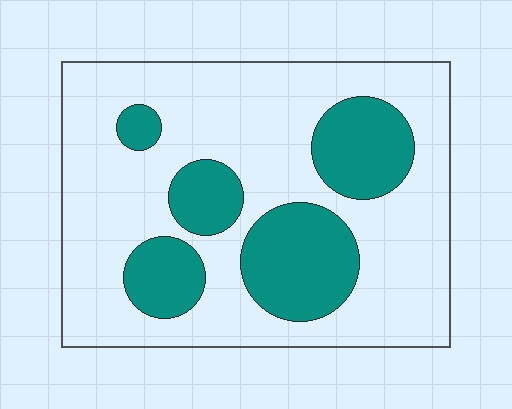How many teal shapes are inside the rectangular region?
5.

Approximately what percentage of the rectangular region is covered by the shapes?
Approximately 30%.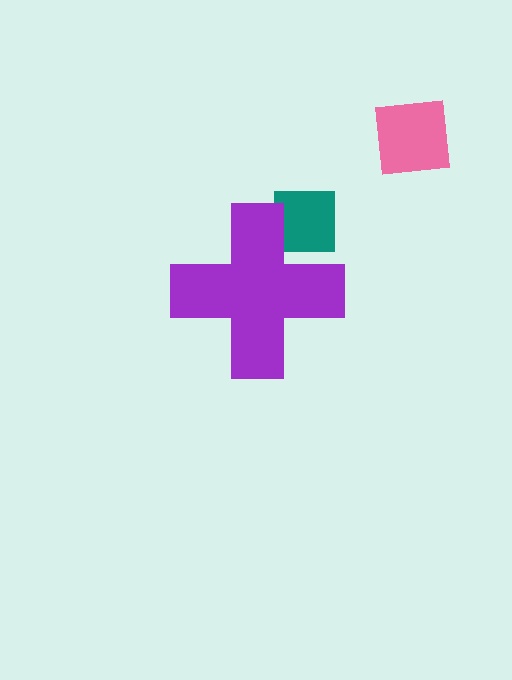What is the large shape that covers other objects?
A purple cross.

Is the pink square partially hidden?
No, the pink square is fully visible.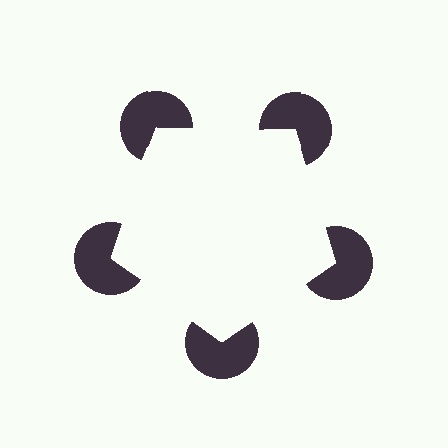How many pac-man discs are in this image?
There are 5 — one at each vertex of the illusory pentagon.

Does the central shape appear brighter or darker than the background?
It typically appears slightly brighter than the background, even though no actual brightness change is drawn.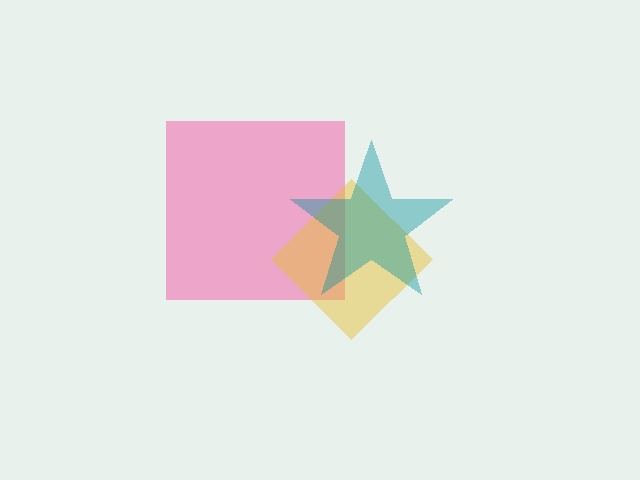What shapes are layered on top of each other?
The layered shapes are: a pink square, a yellow diamond, a teal star.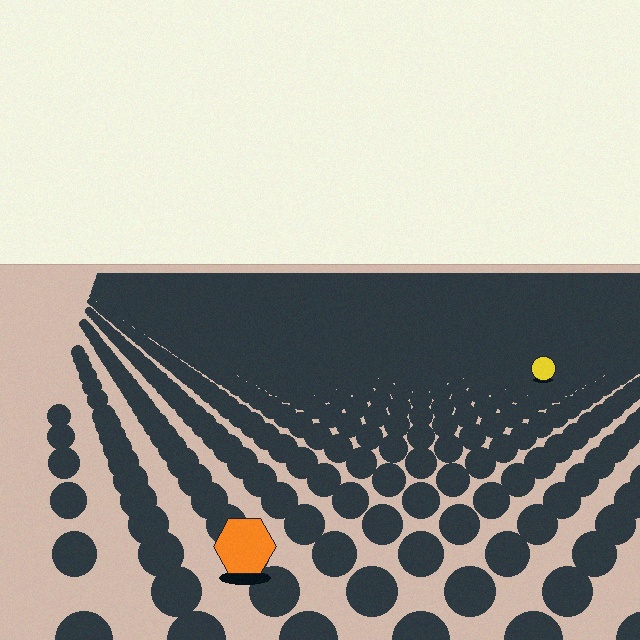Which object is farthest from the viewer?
The yellow circle is farthest from the viewer. It appears smaller and the ground texture around it is denser.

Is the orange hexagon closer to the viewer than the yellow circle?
Yes. The orange hexagon is closer — you can tell from the texture gradient: the ground texture is coarser near it.